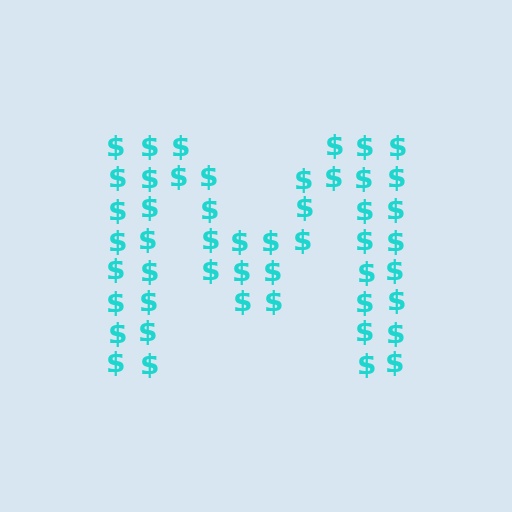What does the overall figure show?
The overall figure shows the letter M.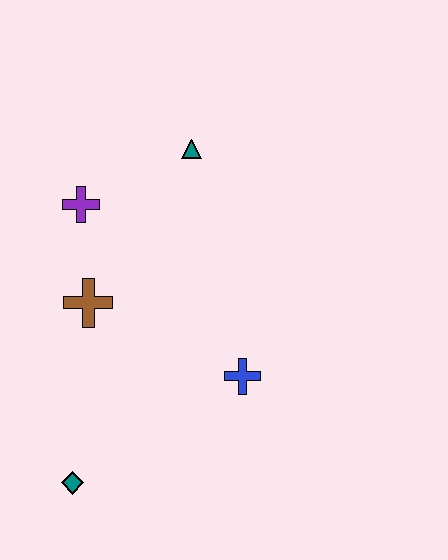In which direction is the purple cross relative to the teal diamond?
The purple cross is above the teal diamond.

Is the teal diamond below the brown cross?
Yes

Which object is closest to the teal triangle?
The purple cross is closest to the teal triangle.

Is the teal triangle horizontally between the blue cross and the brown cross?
Yes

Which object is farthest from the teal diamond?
The teal triangle is farthest from the teal diamond.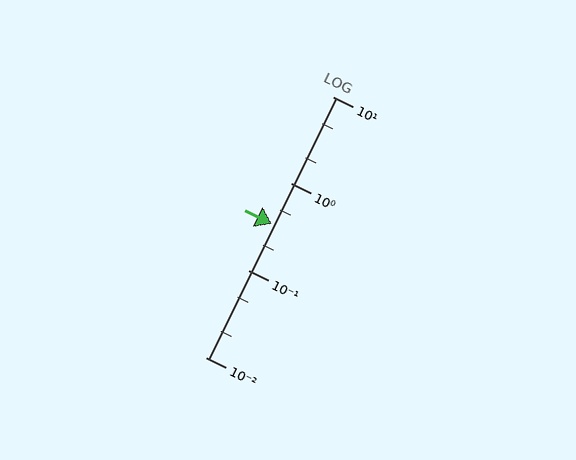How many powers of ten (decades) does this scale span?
The scale spans 3 decades, from 0.01 to 10.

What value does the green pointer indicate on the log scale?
The pointer indicates approximately 0.34.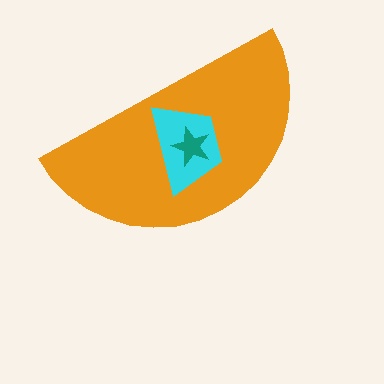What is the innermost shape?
The teal star.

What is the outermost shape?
The orange semicircle.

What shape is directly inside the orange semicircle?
The cyan trapezoid.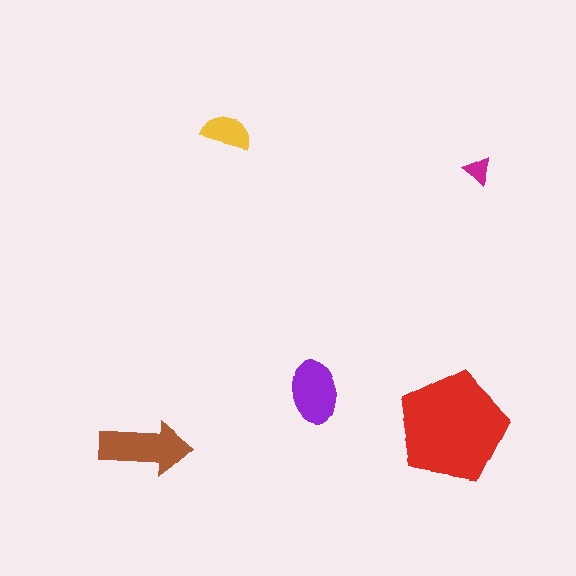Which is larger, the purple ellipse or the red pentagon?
The red pentagon.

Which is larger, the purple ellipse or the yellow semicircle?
The purple ellipse.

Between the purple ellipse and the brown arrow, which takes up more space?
The brown arrow.